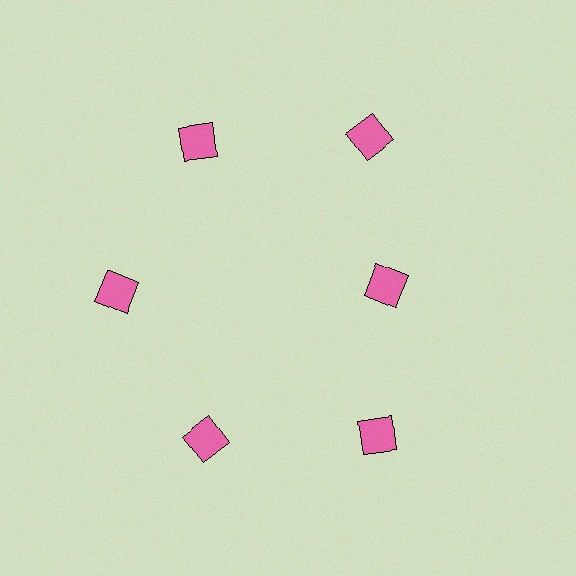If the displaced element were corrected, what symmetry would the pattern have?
It would have 6-fold rotational symmetry — the pattern would map onto itself every 60 degrees.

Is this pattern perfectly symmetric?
No. The 6 pink diamonds are arranged in a ring, but one element near the 3 o'clock position is pulled inward toward the center, breaking the 6-fold rotational symmetry.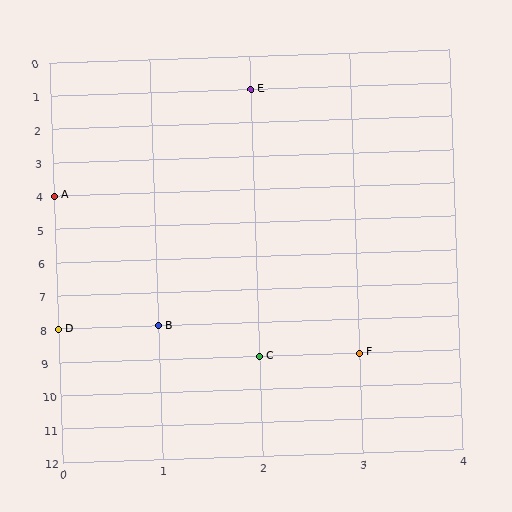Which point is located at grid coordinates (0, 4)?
Point A is at (0, 4).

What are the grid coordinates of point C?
Point C is at grid coordinates (2, 9).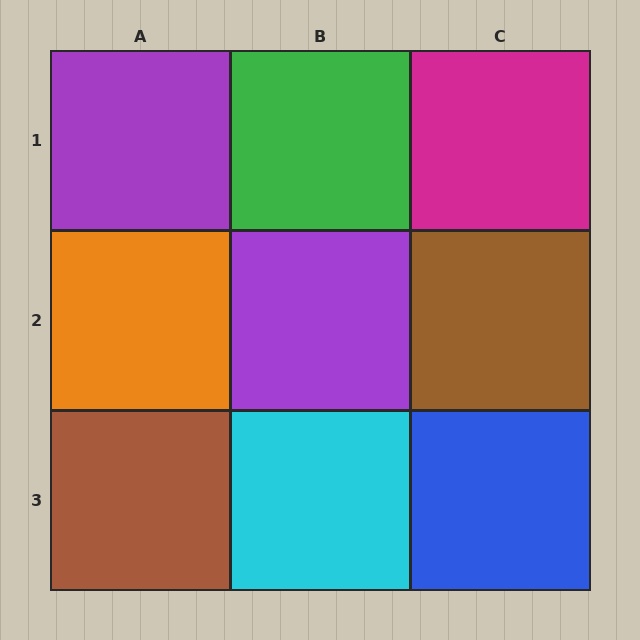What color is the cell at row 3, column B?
Cyan.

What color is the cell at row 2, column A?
Orange.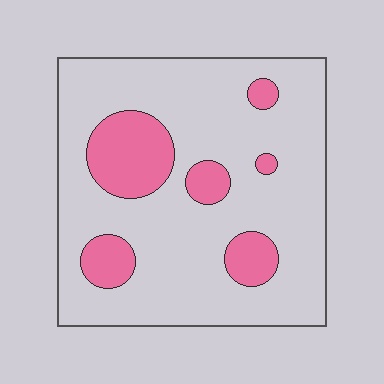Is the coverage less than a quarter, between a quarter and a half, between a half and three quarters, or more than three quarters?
Less than a quarter.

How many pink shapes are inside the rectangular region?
6.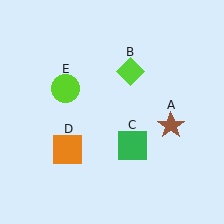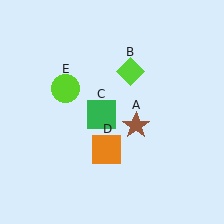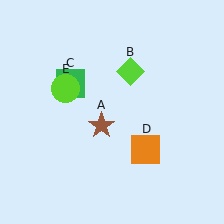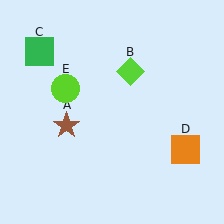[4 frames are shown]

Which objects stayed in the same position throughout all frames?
Lime diamond (object B) and lime circle (object E) remained stationary.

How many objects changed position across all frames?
3 objects changed position: brown star (object A), green square (object C), orange square (object D).